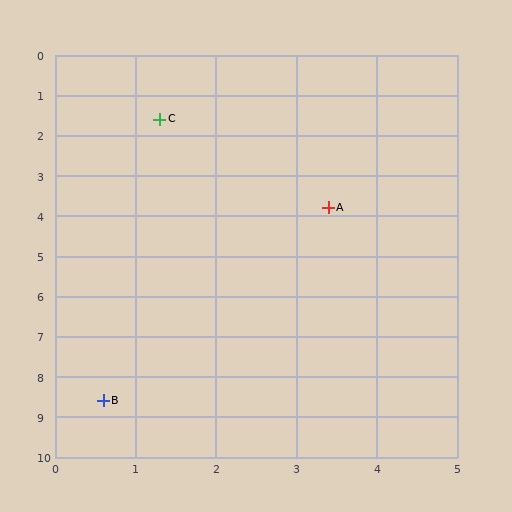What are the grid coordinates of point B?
Point B is at approximately (0.6, 8.6).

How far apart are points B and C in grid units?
Points B and C are about 7.0 grid units apart.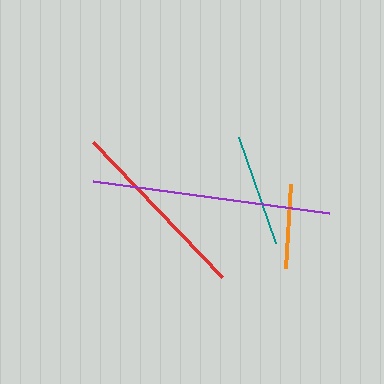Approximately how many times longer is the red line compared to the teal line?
The red line is approximately 1.7 times the length of the teal line.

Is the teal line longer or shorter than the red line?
The red line is longer than the teal line.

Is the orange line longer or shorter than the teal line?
The teal line is longer than the orange line.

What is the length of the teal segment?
The teal segment is approximately 113 pixels long.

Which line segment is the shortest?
The orange line is the shortest at approximately 83 pixels.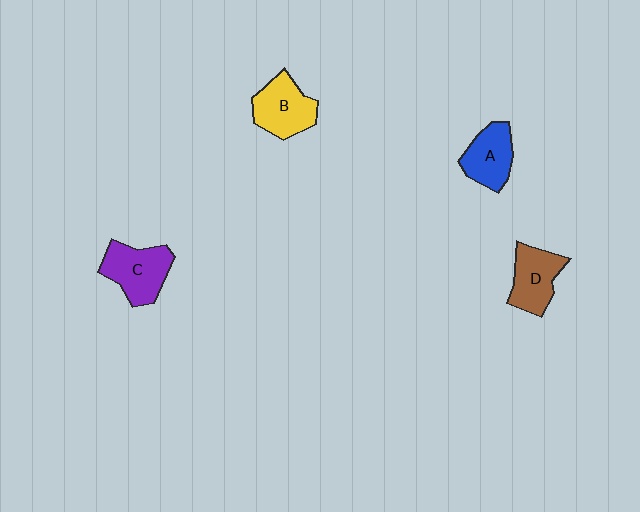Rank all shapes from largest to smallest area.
From largest to smallest: C (purple), B (yellow), D (brown), A (blue).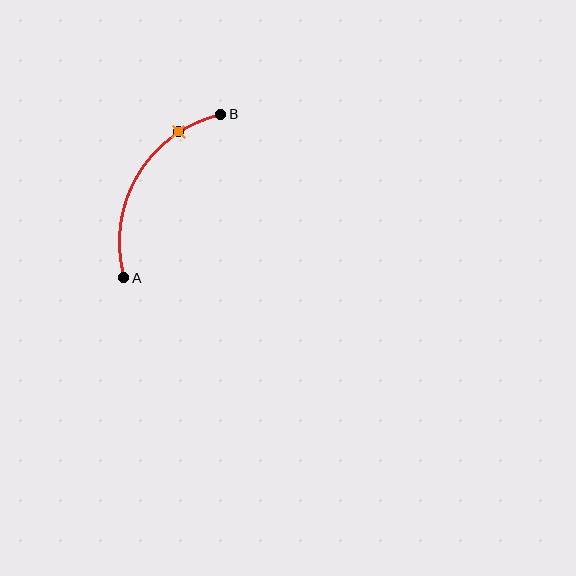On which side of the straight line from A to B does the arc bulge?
The arc bulges to the left of the straight line connecting A and B.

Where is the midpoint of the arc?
The arc midpoint is the point on the curve farthest from the straight line joining A and B. It sits to the left of that line.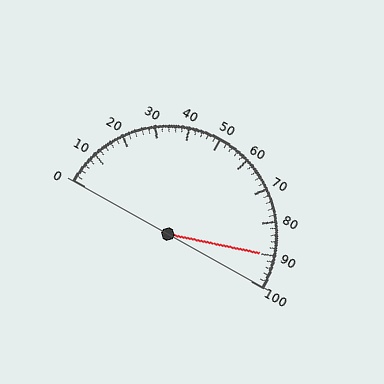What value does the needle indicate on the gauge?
The needle indicates approximately 90.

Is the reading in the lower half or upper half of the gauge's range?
The reading is in the upper half of the range (0 to 100).